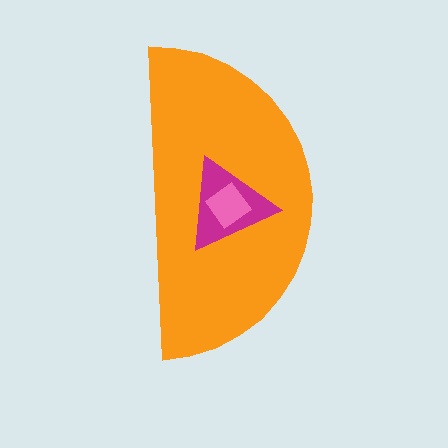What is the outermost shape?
The orange semicircle.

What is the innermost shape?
The pink diamond.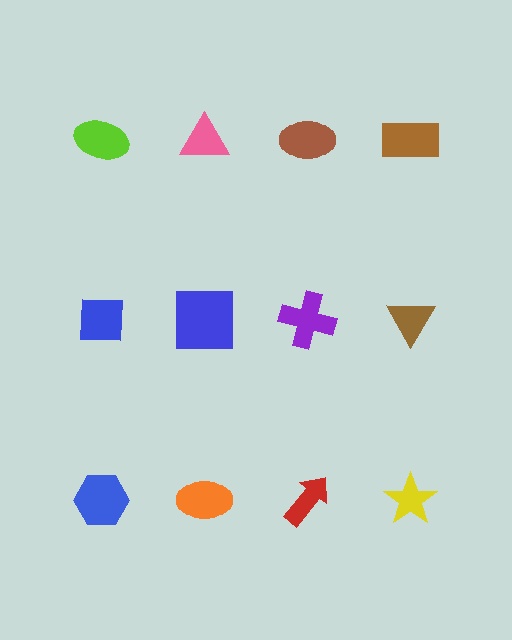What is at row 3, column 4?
A yellow star.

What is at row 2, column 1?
A blue square.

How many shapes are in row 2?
4 shapes.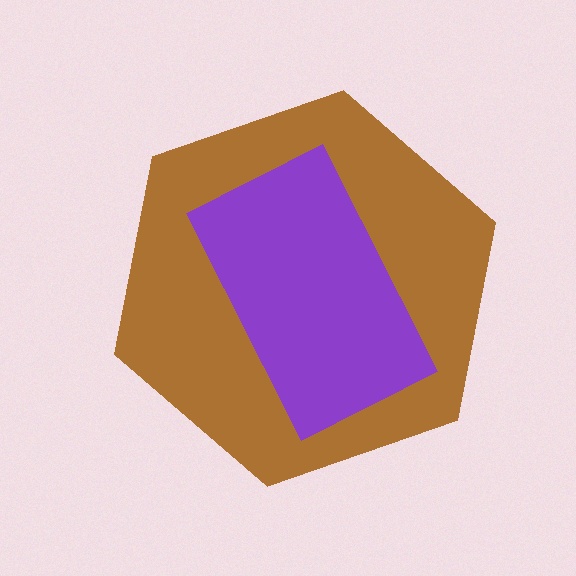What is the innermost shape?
The purple rectangle.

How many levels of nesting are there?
2.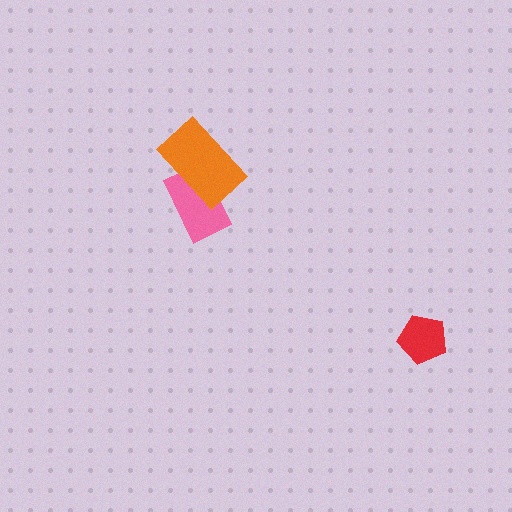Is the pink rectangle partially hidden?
Yes, it is partially covered by another shape.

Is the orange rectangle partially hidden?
No, no other shape covers it.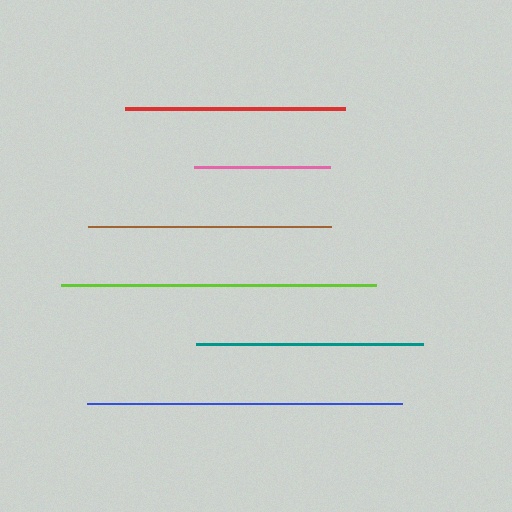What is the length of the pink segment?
The pink segment is approximately 136 pixels long.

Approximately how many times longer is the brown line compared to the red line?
The brown line is approximately 1.1 times the length of the red line.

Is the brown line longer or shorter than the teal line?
The brown line is longer than the teal line.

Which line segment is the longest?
The blue line is the longest at approximately 315 pixels.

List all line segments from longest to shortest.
From longest to shortest: blue, lime, brown, teal, red, pink.